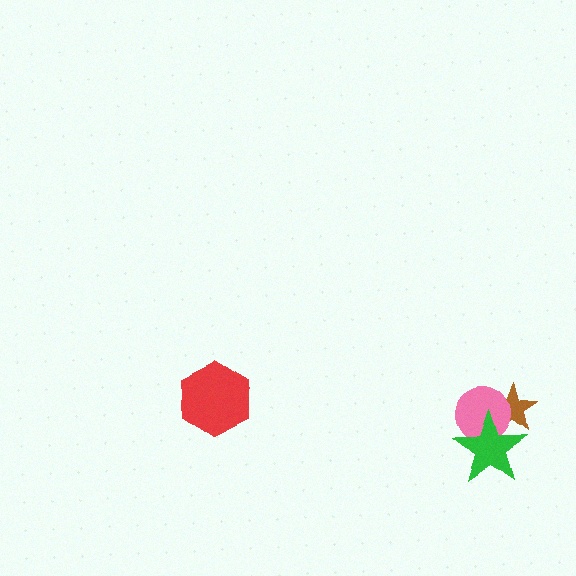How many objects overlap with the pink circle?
2 objects overlap with the pink circle.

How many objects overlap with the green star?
2 objects overlap with the green star.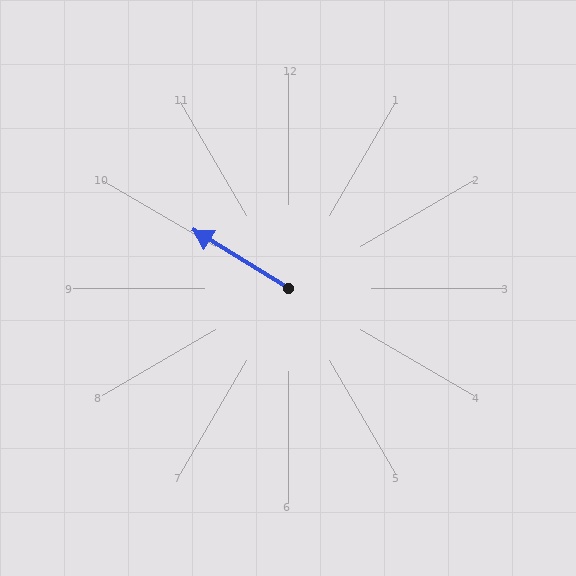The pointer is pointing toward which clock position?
Roughly 10 o'clock.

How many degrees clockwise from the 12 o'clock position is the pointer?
Approximately 302 degrees.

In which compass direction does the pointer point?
Northwest.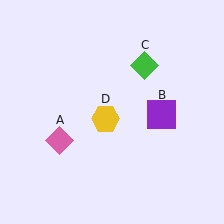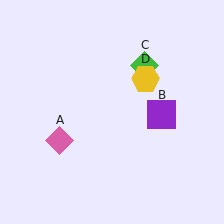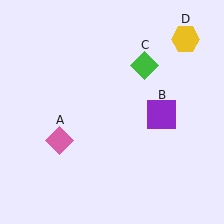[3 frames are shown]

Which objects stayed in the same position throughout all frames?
Pink diamond (object A) and purple square (object B) and green diamond (object C) remained stationary.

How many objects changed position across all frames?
1 object changed position: yellow hexagon (object D).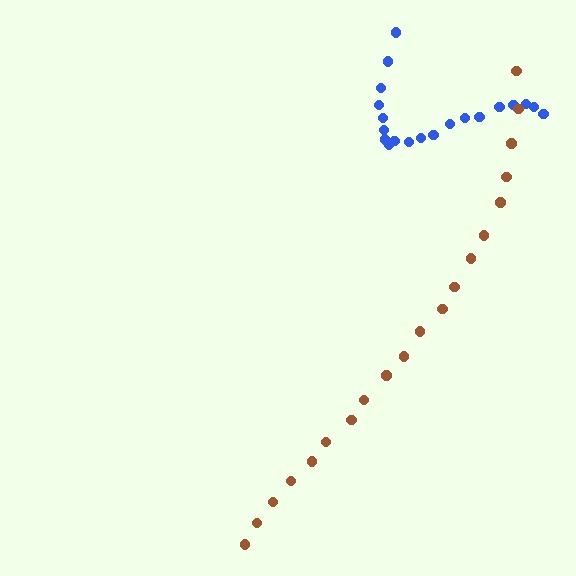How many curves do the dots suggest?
There are 2 distinct paths.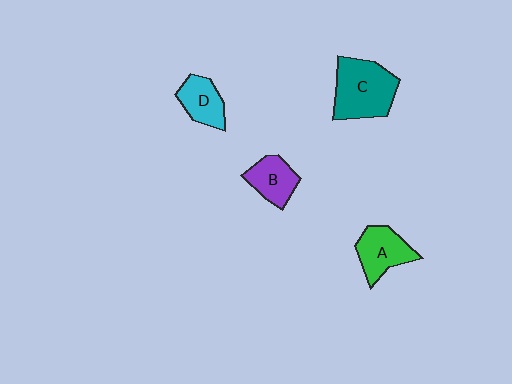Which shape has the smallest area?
Shape D (cyan).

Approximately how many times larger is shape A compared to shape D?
Approximately 1.2 times.